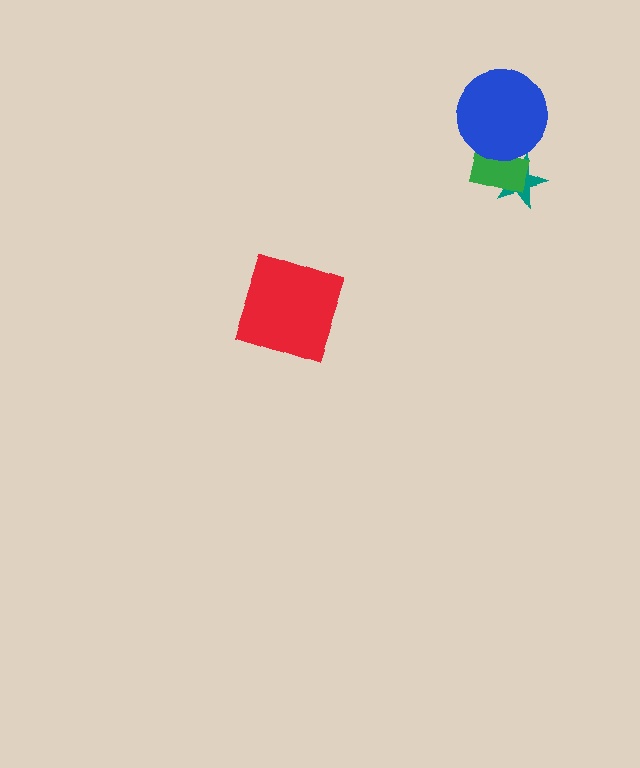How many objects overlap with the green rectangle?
2 objects overlap with the green rectangle.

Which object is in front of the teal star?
The green rectangle is in front of the teal star.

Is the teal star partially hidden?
Yes, it is partially covered by another shape.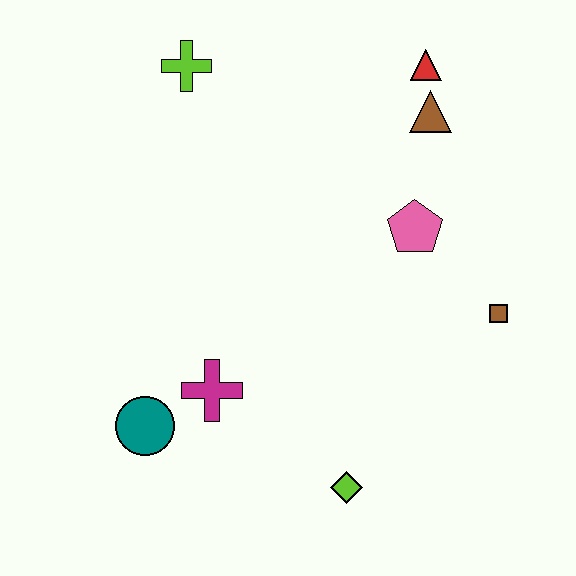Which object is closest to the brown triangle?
The red triangle is closest to the brown triangle.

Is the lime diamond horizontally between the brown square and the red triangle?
No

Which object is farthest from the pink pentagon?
The teal circle is farthest from the pink pentagon.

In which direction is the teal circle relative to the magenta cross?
The teal circle is to the left of the magenta cross.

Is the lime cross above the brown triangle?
Yes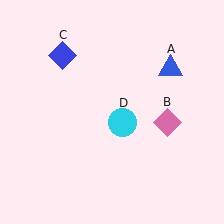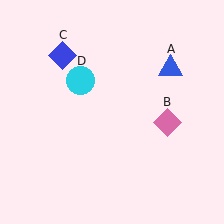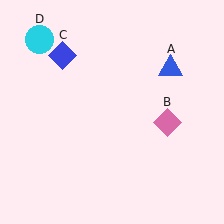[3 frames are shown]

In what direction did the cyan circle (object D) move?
The cyan circle (object D) moved up and to the left.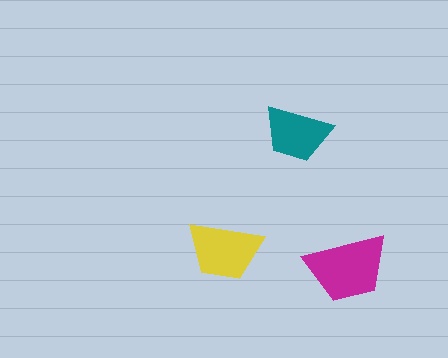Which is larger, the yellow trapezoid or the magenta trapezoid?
The magenta one.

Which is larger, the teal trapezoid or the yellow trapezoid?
The yellow one.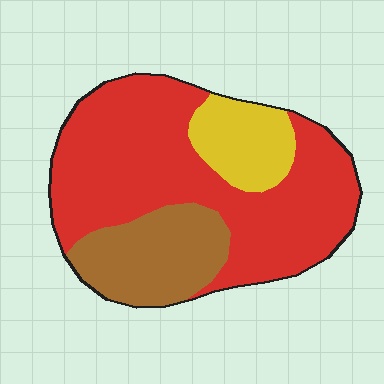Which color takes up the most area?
Red, at roughly 65%.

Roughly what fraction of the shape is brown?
Brown takes up about one fifth (1/5) of the shape.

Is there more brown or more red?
Red.